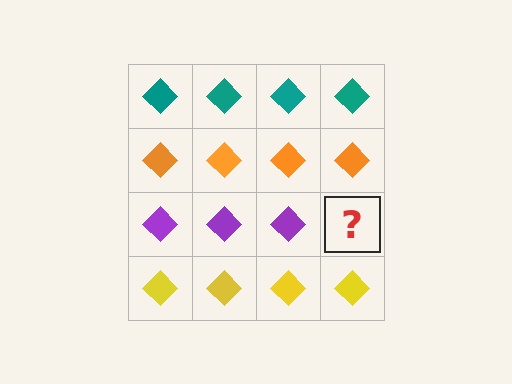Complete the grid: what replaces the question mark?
The question mark should be replaced with a purple diamond.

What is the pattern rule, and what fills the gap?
The rule is that each row has a consistent color. The gap should be filled with a purple diamond.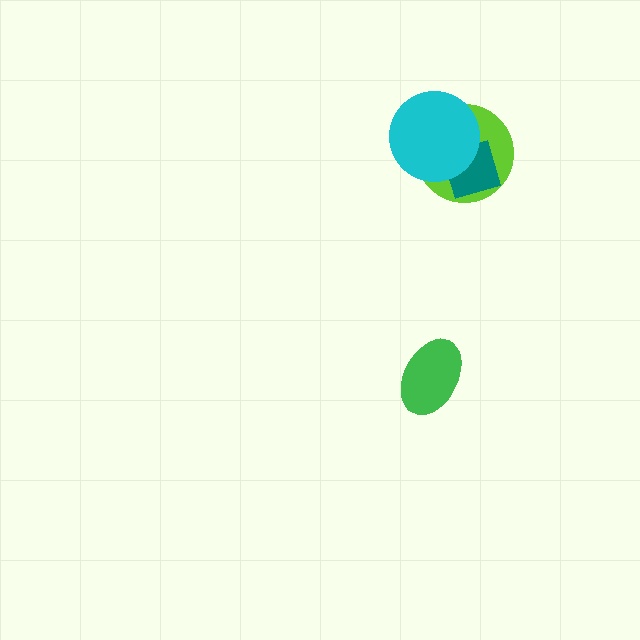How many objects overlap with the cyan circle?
2 objects overlap with the cyan circle.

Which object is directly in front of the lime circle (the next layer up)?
The teal diamond is directly in front of the lime circle.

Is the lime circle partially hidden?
Yes, it is partially covered by another shape.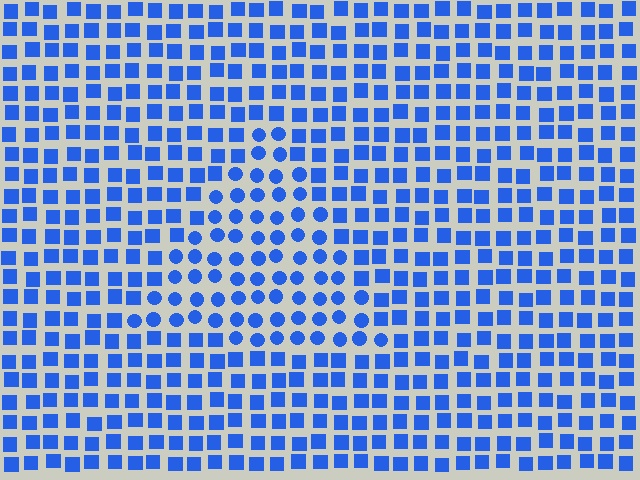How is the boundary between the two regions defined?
The boundary is defined by a change in element shape: circles inside vs. squares outside. All elements share the same color and spacing.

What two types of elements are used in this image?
The image uses circles inside the triangle region and squares outside it.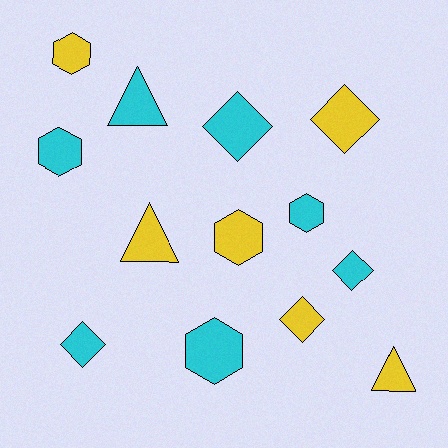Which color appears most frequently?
Cyan, with 7 objects.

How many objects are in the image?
There are 13 objects.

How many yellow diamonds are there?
There are 2 yellow diamonds.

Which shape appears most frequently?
Diamond, with 5 objects.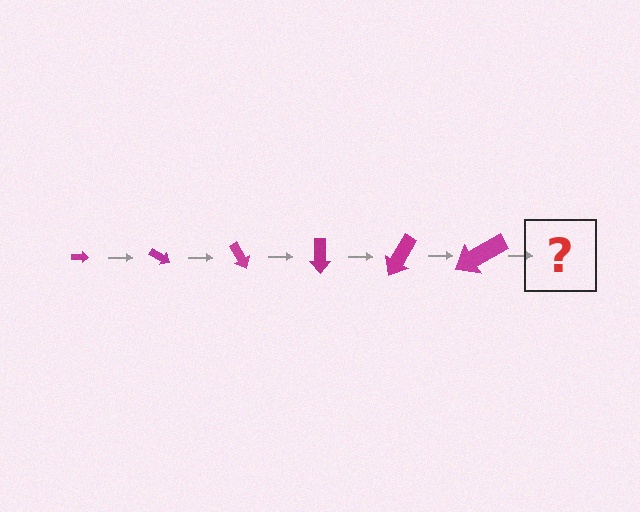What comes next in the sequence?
The next element should be an arrow, larger than the previous one and rotated 180 degrees from the start.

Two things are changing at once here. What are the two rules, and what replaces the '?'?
The two rules are that the arrow grows larger each step and it rotates 30 degrees each step. The '?' should be an arrow, larger than the previous one and rotated 180 degrees from the start.